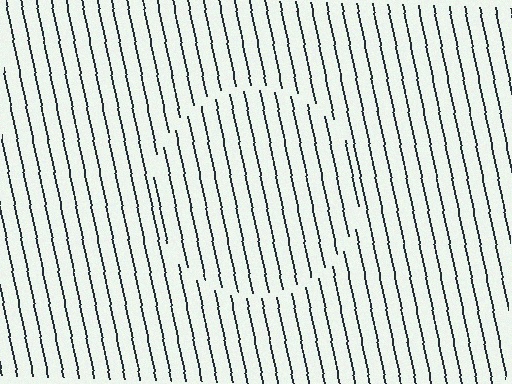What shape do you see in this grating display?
An illusory circle. The interior of the shape contains the same grating, shifted by half a period — the contour is defined by the phase discontinuity where line-ends from the inner and outer gratings abut.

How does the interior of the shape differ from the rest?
The interior of the shape contains the same grating, shifted by half a period — the contour is defined by the phase discontinuity where line-ends from the inner and outer gratings abut.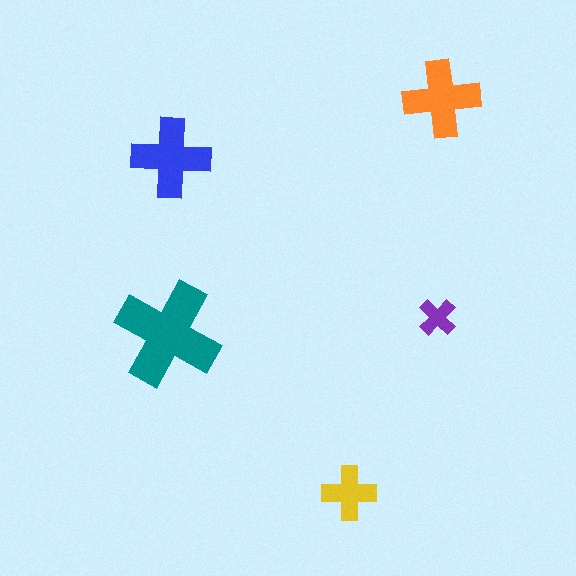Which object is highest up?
The orange cross is topmost.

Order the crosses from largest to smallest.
the teal one, the blue one, the orange one, the yellow one, the purple one.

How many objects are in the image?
There are 5 objects in the image.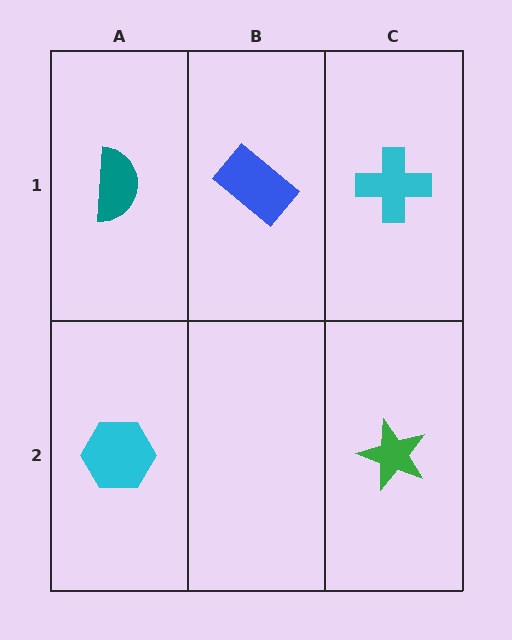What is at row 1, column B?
A blue rectangle.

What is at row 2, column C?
A green star.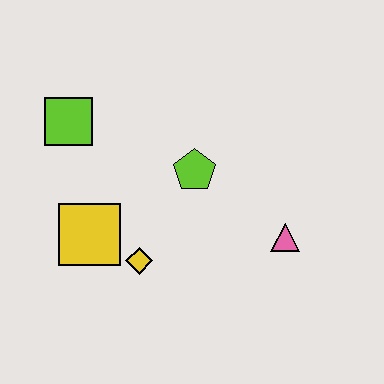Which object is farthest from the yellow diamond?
The lime square is farthest from the yellow diamond.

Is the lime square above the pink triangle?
Yes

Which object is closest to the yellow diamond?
The yellow square is closest to the yellow diamond.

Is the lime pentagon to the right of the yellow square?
Yes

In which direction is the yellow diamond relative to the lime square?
The yellow diamond is below the lime square.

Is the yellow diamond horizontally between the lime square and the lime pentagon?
Yes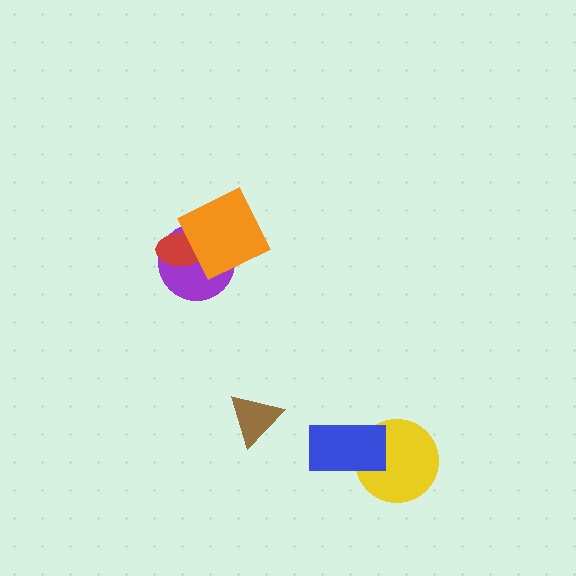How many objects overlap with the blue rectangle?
1 object overlaps with the blue rectangle.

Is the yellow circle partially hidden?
Yes, it is partially covered by another shape.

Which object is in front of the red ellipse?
The orange diamond is in front of the red ellipse.